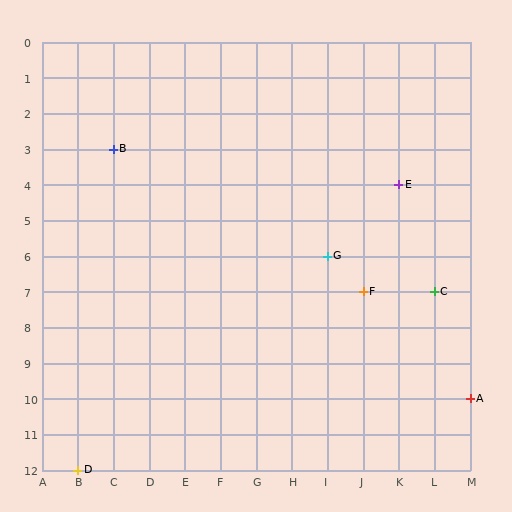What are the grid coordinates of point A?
Point A is at grid coordinates (M, 10).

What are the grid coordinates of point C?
Point C is at grid coordinates (L, 7).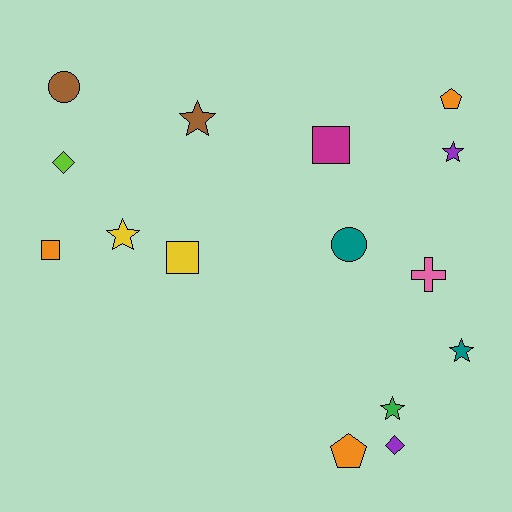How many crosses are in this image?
There is 1 cross.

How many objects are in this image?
There are 15 objects.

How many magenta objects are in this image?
There is 1 magenta object.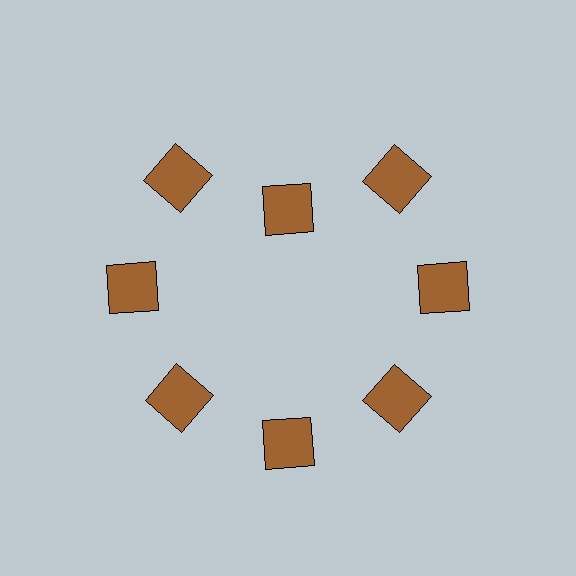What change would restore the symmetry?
The symmetry would be restored by moving it outward, back onto the ring so that all 8 squares sit at equal angles and equal distance from the center.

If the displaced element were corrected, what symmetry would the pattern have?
It would have 8-fold rotational symmetry — the pattern would map onto itself every 45 degrees.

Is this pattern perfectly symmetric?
No. The 8 brown squares are arranged in a ring, but one element near the 12 o'clock position is pulled inward toward the center, breaking the 8-fold rotational symmetry.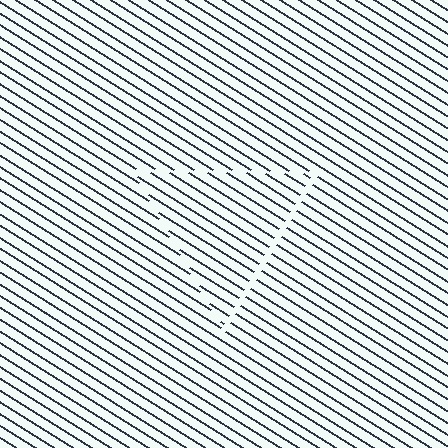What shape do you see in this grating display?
An illusory triangle. The interior of the shape contains the same grating, shifted by half a period — the contour is defined by the phase discontinuity where line-ends from the inner and outer gratings abut.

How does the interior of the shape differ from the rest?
The interior of the shape contains the same grating, shifted by half a period — the contour is defined by the phase discontinuity where line-ends from the inner and outer gratings abut.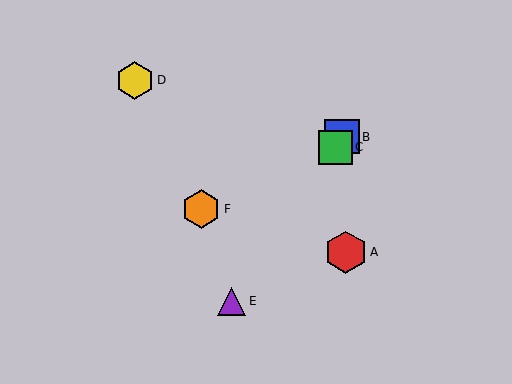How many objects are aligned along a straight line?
3 objects (B, C, E) are aligned along a straight line.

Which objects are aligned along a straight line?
Objects B, C, E are aligned along a straight line.